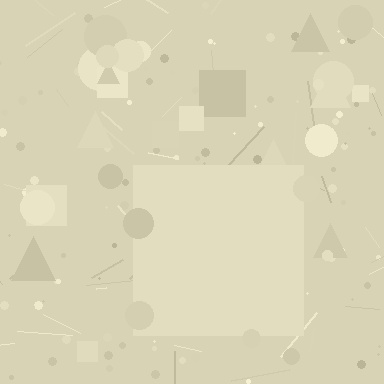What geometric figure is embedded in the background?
A square is embedded in the background.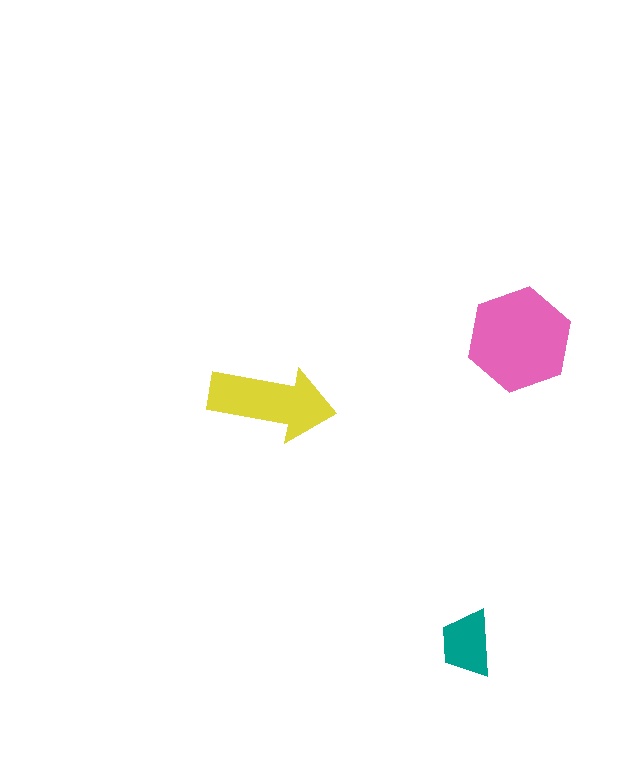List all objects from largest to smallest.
The pink hexagon, the yellow arrow, the teal trapezoid.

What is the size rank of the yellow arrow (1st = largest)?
2nd.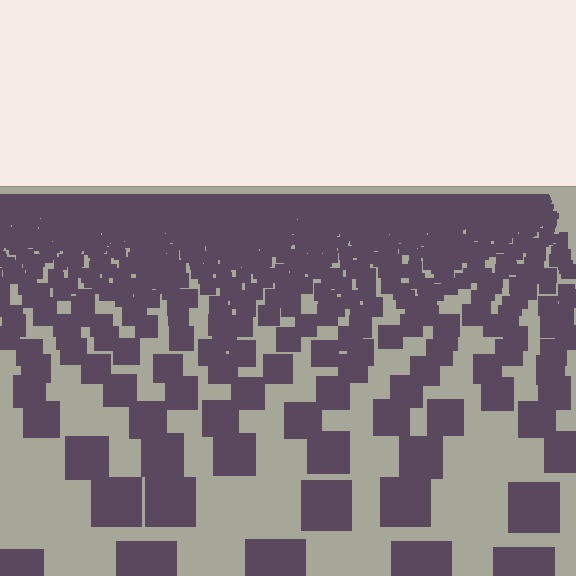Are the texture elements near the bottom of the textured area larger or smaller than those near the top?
Larger. Near the bottom, elements are closer to the viewer and appear at a bigger on-screen size.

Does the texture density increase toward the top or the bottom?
Density increases toward the top.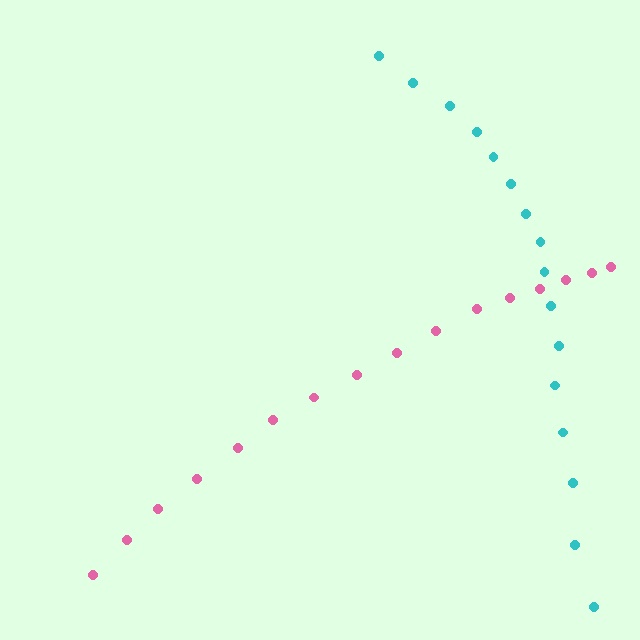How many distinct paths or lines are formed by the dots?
There are 2 distinct paths.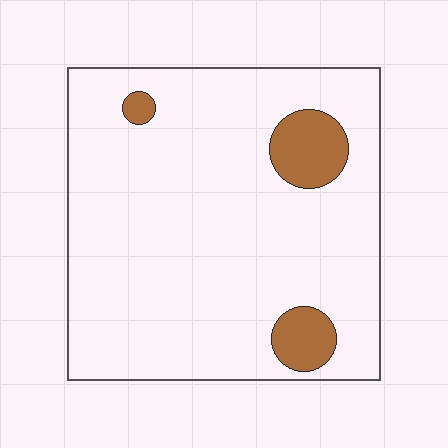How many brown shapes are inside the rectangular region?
3.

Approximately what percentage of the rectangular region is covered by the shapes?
Approximately 10%.